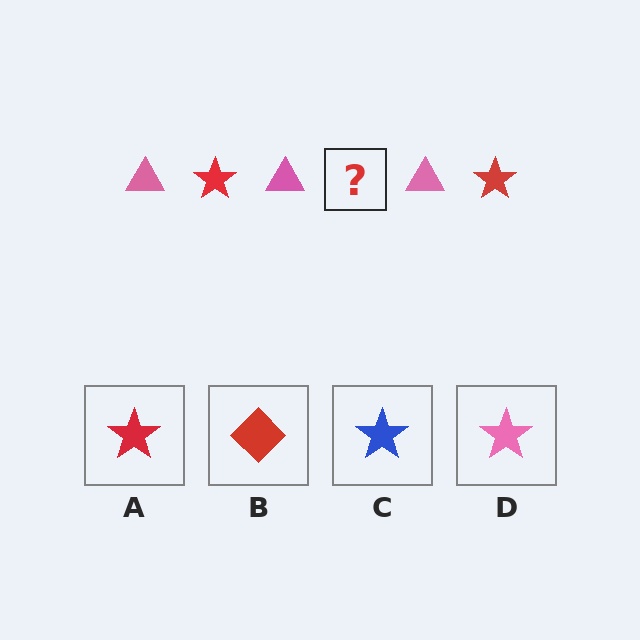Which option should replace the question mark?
Option A.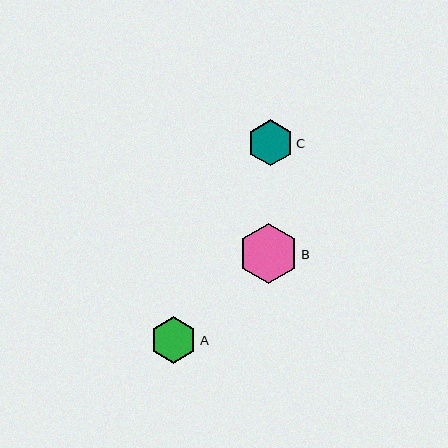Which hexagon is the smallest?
Hexagon C is the smallest with a size of approximately 46 pixels.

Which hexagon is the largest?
Hexagon B is the largest with a size of approximately 59 pixels.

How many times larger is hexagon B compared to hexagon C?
Hexagon B is approximately 1.3 times the size of hexagon C.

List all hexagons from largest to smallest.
From largest to smallest: B, A, C.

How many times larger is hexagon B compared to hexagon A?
Hexagon B is approximately 1.3 times the size of hexagon A.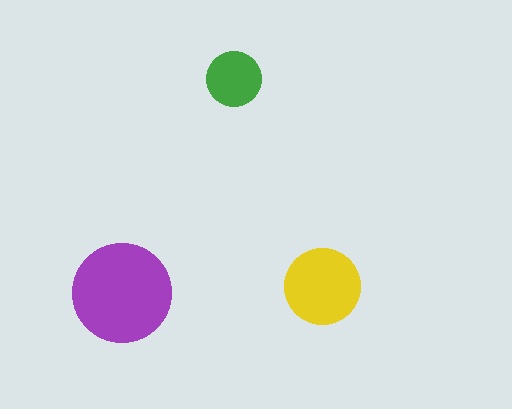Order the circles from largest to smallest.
the purple one, the yellow one, the green one.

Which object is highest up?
The green circle is topmost.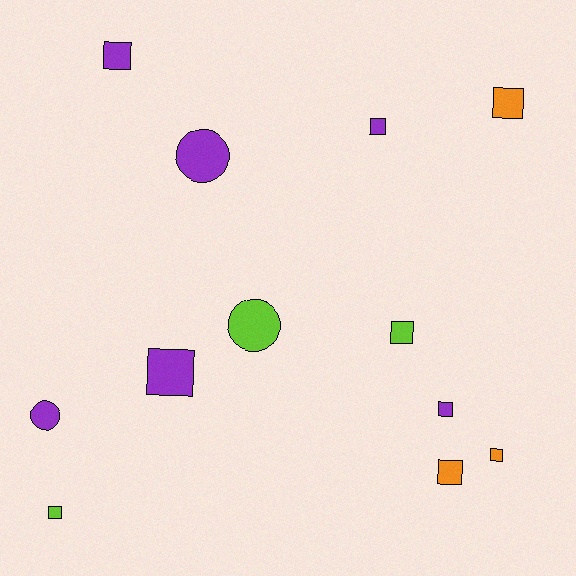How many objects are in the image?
There are 12 objects.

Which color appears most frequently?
Purple, with 6 objects.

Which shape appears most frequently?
Square, with 9 objects.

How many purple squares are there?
There are 4 purple squares.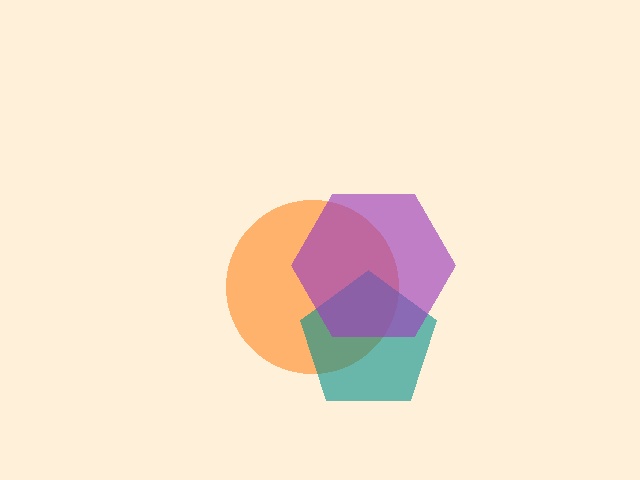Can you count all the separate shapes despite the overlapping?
Yes, there are 3 separate shapes.